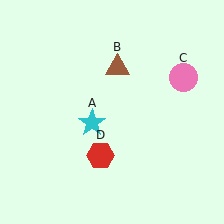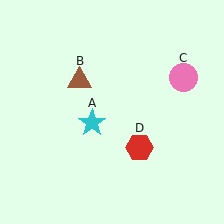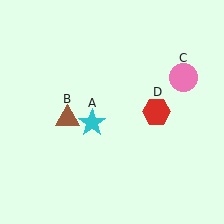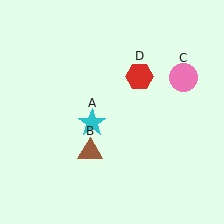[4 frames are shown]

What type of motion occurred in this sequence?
The brown triangle (object B), red hexagon (object D) rotated counterclockwise around the center of the scene.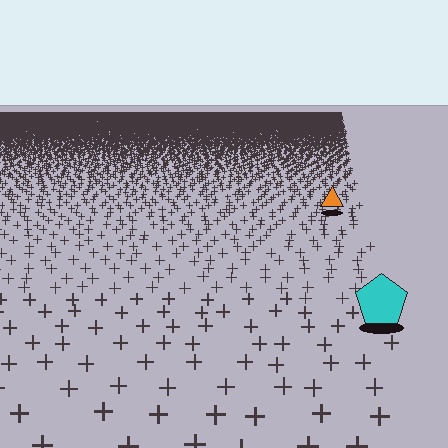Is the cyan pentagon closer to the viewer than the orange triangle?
Yes. The cyan pentagon is closer — you can tell from the texture gradient: the ground texture is coarser near it.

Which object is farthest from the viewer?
The orange triangle is farthest from the viewer. It appears smaller and the ground texture around it is denser.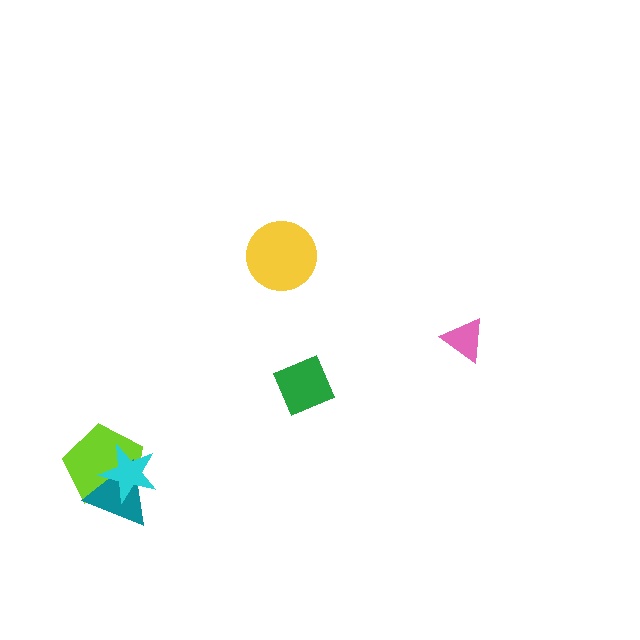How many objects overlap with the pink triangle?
0 objects overlap with the pink triangle.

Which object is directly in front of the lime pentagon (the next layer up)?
The teal triangle is directly in front of the lime pentagon.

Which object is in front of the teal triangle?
The cyan star is in front of the teal triangle.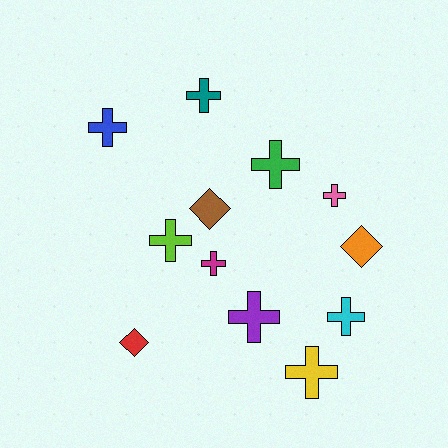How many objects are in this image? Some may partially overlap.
There are 12 objects.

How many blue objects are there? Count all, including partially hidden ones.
There is 1 blue object.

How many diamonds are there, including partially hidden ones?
There are 3 diamonds.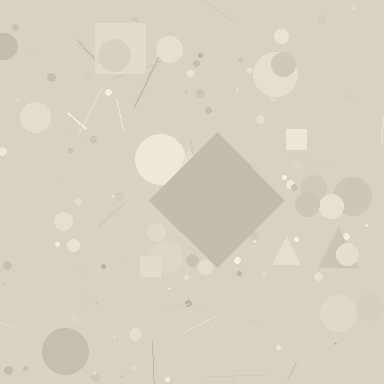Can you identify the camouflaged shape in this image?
The camouflaged shape is a diamond.